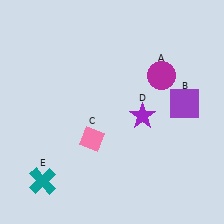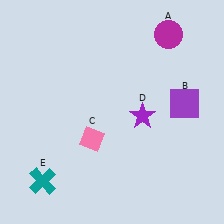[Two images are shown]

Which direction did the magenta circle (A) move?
The magenta circle (A) moved up.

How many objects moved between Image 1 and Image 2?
1 object moved between the two images.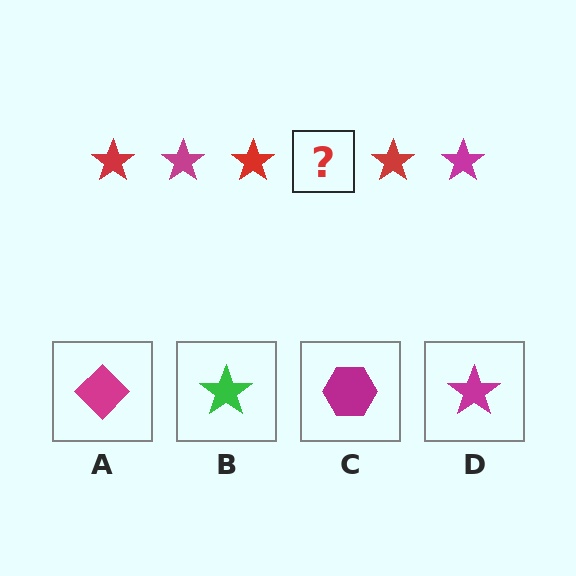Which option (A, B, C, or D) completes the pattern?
D.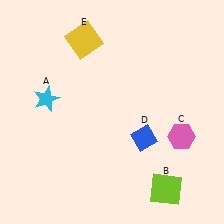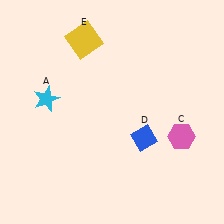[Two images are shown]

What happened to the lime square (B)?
The lime square (B) was removed in Image 2. It was in the bottom-right area of Image 1.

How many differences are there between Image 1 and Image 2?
There is 1 difference between the two images.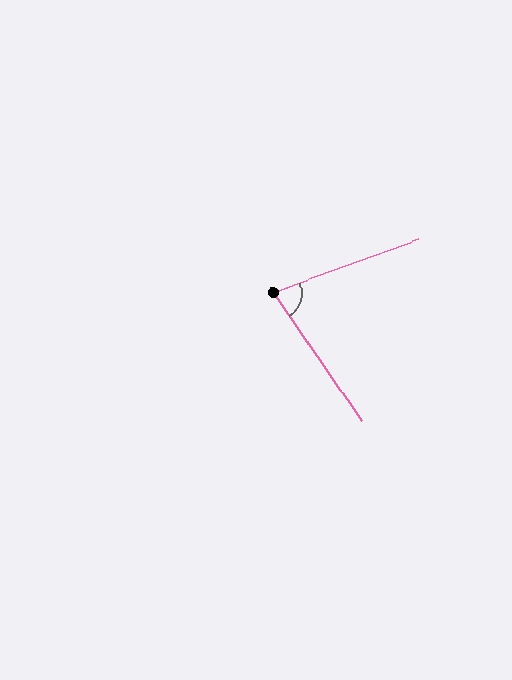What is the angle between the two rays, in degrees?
Approximately 76 degrees.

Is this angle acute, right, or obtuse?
It is acute.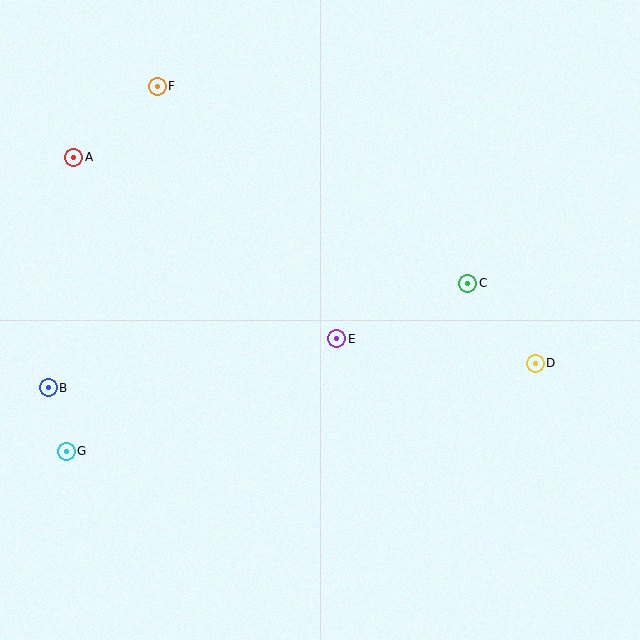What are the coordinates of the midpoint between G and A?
The midpoint between G and A is at (70, 304).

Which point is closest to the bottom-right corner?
Point D is closest to the bottom-right corner.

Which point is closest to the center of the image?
Point E at (337, 339) is closest to the center.